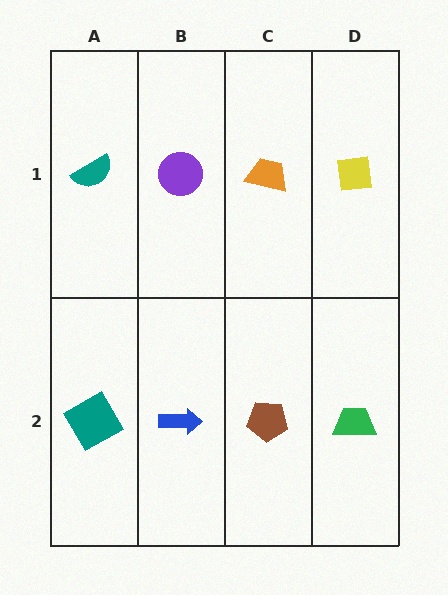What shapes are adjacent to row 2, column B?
A purple circle (row 1, column B), a teal diamond (row 2, column A), a brown pentagon (row 2, column C).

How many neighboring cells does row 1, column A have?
2.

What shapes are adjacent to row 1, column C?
A brown pentagon (row 2, column C), a purple circle (row 1, column B), a yellow square (row 1, column D).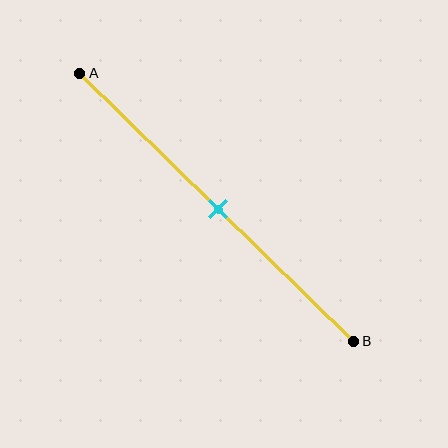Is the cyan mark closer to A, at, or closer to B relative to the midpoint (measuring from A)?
The cyan mark is approximately at the midpoint of segment AB.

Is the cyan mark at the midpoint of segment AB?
Yes, the mark is approximately at the midpoint.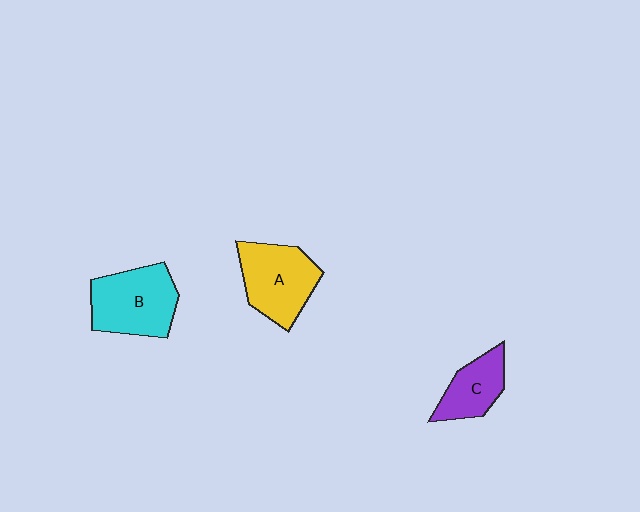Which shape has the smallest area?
Shape C (purple).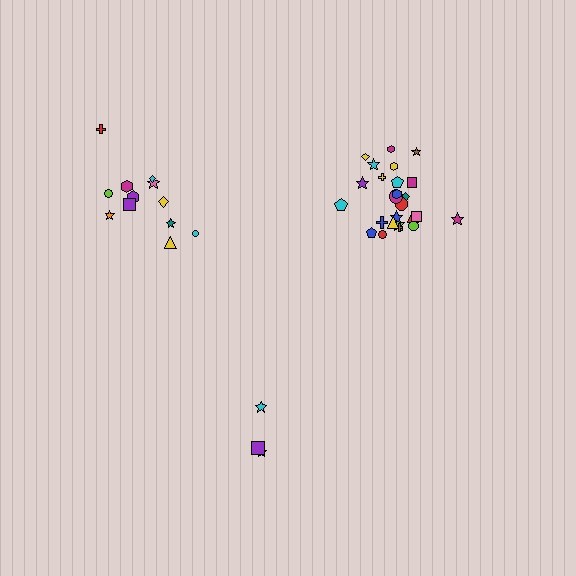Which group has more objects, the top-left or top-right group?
The top-right group.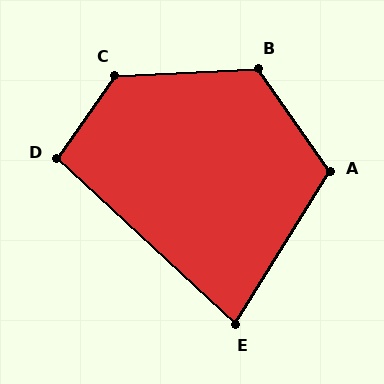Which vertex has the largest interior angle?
C, at approximately 128 degrees.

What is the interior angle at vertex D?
Approximately 98 degrees (obtuse).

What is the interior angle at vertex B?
Approximately 122 degrees (obtuse).